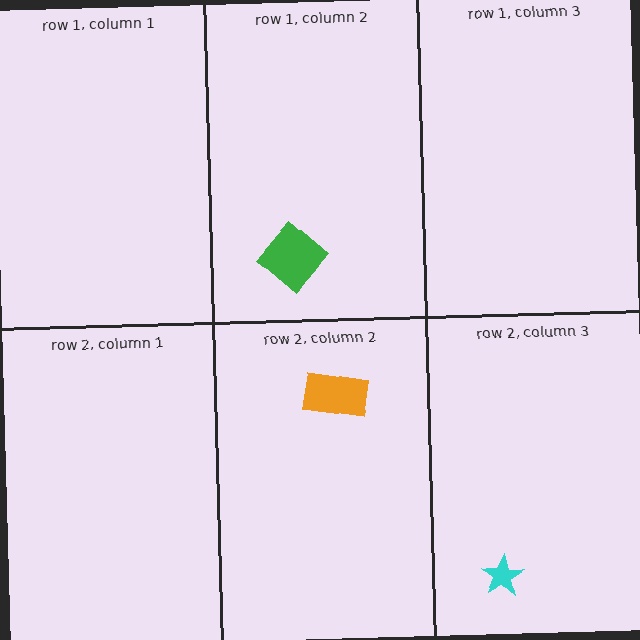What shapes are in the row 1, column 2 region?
The green diamond.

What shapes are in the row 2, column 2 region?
The orange rectangle.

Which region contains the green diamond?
The row 1, column 2 region.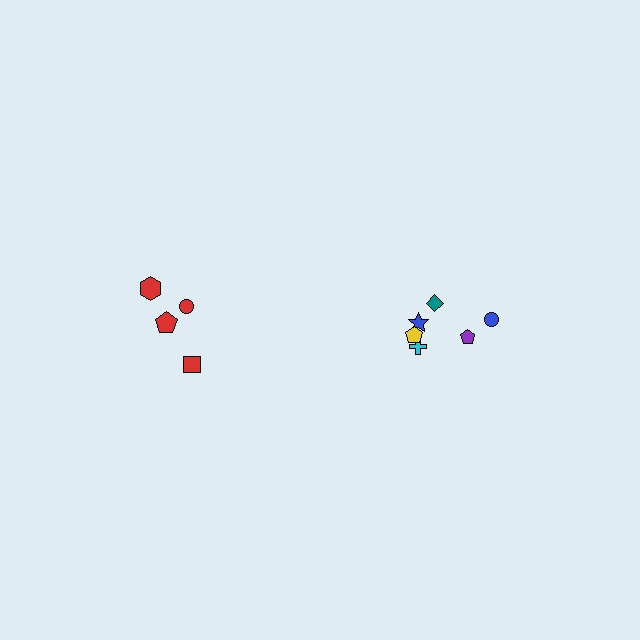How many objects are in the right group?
There are 6 objects.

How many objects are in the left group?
There are 4 objects.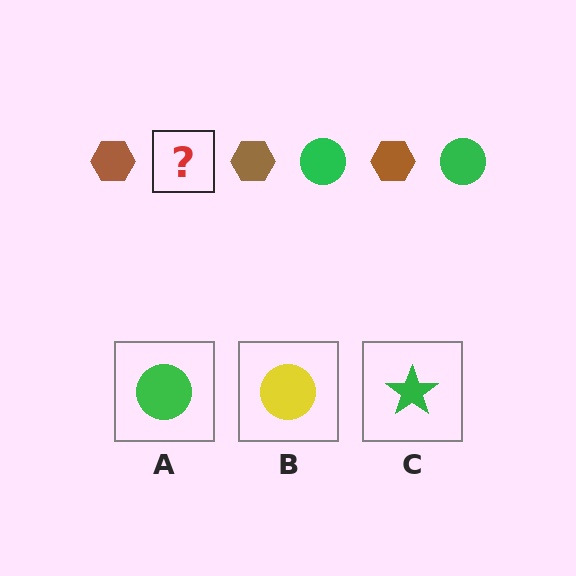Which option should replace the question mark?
Option A.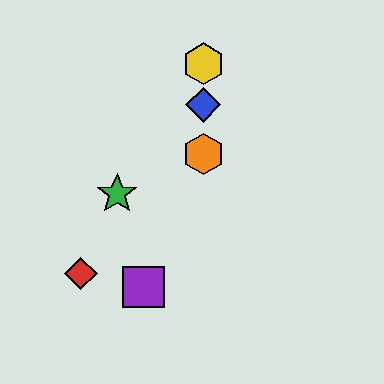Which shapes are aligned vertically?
The blue diamond, the yellow hexagon, the orange hexagon are aligned vertically.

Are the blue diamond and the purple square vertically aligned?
No, the blue diamond is at x≈203 and the purple square is at x≈143.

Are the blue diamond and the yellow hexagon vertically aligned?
Yes, both are at x≈203.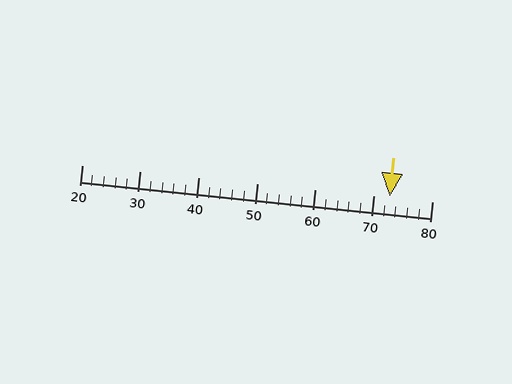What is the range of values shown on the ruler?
The ruler shows values from 20 to 80.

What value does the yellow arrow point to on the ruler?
The yellow arrow points to approximately 73.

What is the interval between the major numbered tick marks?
The major tick marks are spaced 10 units apart.